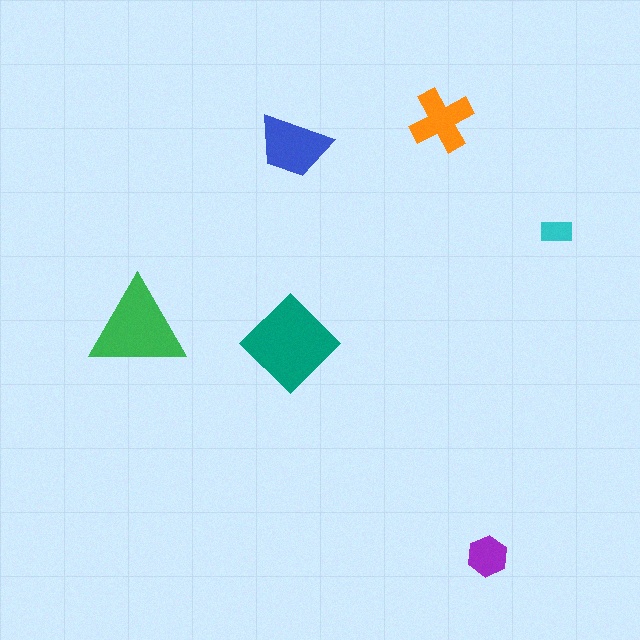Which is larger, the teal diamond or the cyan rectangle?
The teal diamond.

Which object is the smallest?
The cyan rectangle.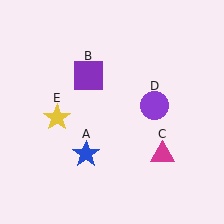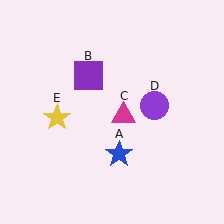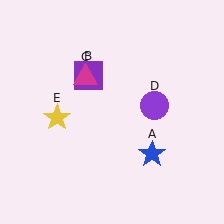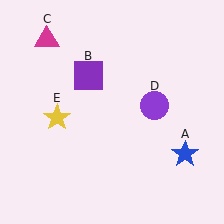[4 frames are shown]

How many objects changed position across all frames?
2 objects changed position: blue star (object A), magenta triangle (object C).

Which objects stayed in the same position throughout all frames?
Purple square (object B) and purple circle (object D) and yellow star (object E) remained stationary.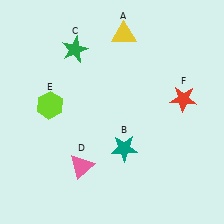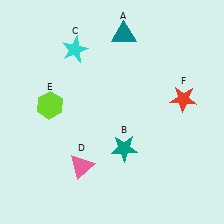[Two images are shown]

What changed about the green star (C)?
In Image 1, C is green. In Image 2, it changed to cyan.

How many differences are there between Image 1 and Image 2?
There are 2 differences between the two images.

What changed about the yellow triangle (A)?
In Image 1, A is yellow. In Image 2, it changed to teal.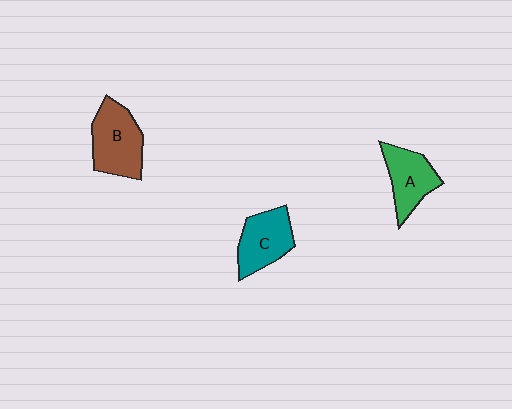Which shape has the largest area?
Shape B (brown).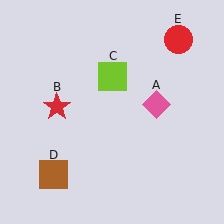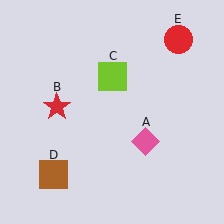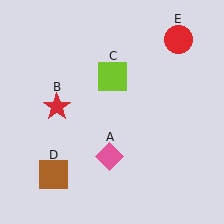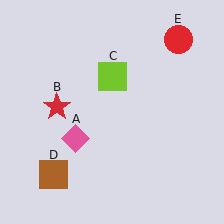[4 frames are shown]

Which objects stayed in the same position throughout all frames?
Red star (object B) and lime square (object C) and brown square (object D) and red circle (object E) remained stationary.